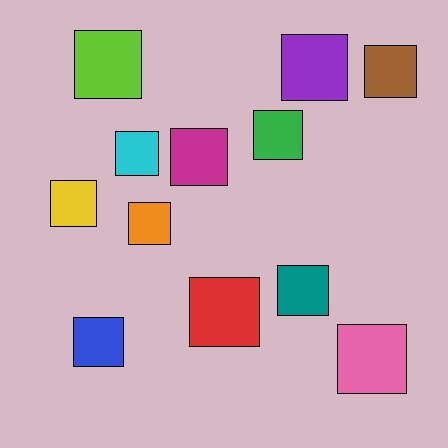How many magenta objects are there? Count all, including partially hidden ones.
There is 1 magenta object.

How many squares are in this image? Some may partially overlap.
There are 12 squares.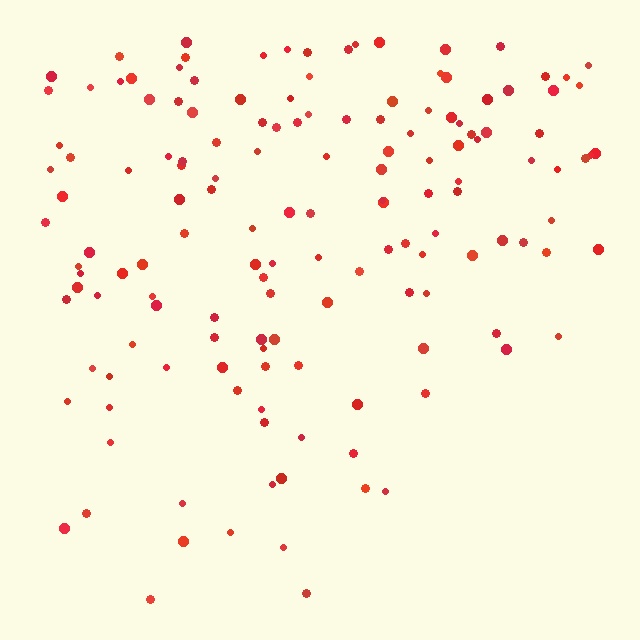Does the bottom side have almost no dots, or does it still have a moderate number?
Still a moderate number, just noticeably fewer than the top.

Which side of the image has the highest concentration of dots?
The top.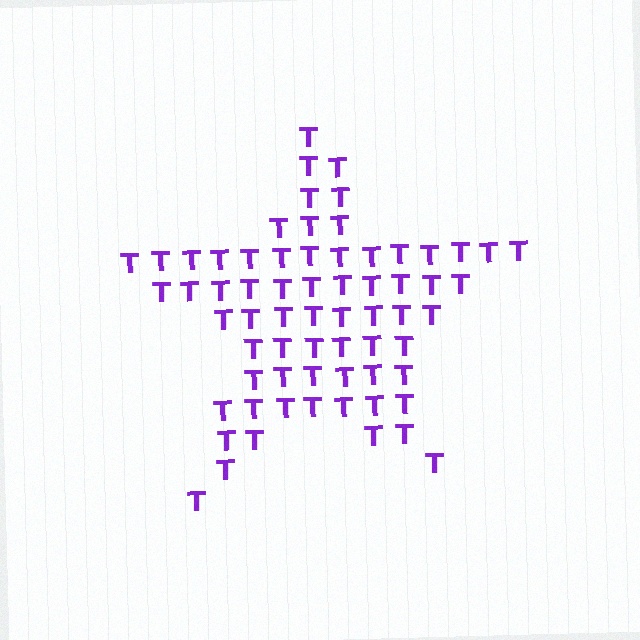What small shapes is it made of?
It is made of small letter T's.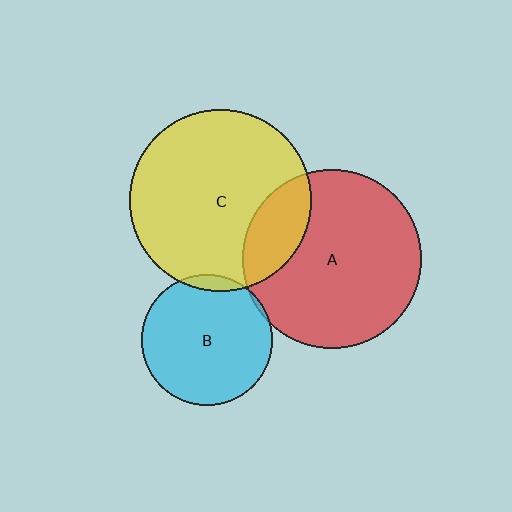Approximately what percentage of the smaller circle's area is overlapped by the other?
Approximately 20%.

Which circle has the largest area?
Circle C (yellow).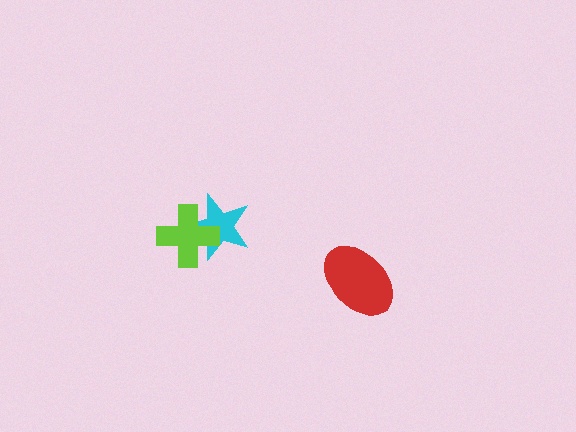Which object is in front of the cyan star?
The lime cross is in front of the cyan star.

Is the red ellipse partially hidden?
No, no other shape covers it.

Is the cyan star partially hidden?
Yes, it is partially covered by another shape.